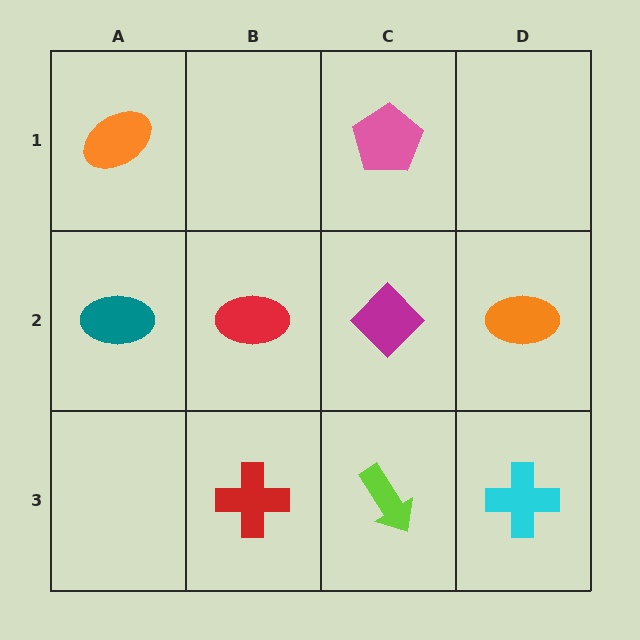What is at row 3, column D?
A cyan cross.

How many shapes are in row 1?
2 shapes.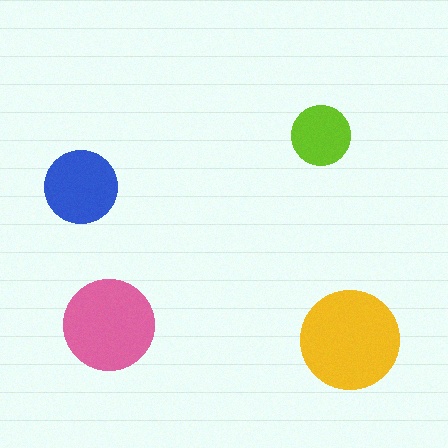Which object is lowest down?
The yellow circle is bottommost.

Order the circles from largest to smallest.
the yellow one, the pink one, the blue one, the lime one.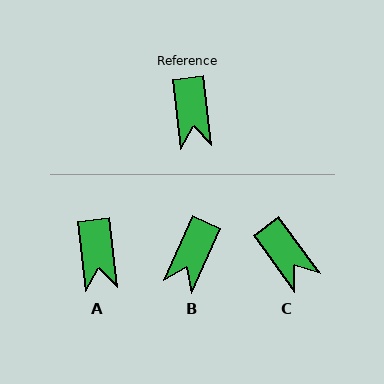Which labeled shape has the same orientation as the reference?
A.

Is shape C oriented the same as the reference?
No, it is off by about 29 degrees.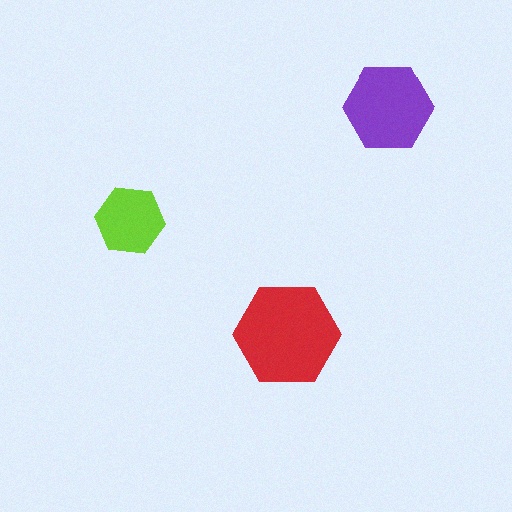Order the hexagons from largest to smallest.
the red one, the purple one, the lime one.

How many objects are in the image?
There are 3 objects in the image.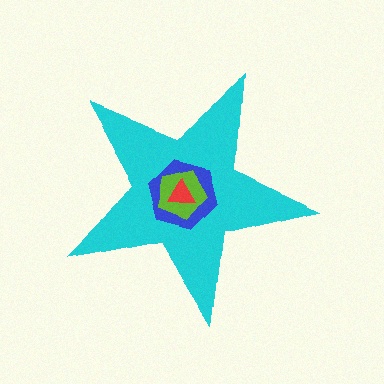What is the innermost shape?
The red triangle.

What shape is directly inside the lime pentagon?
The red triangle.